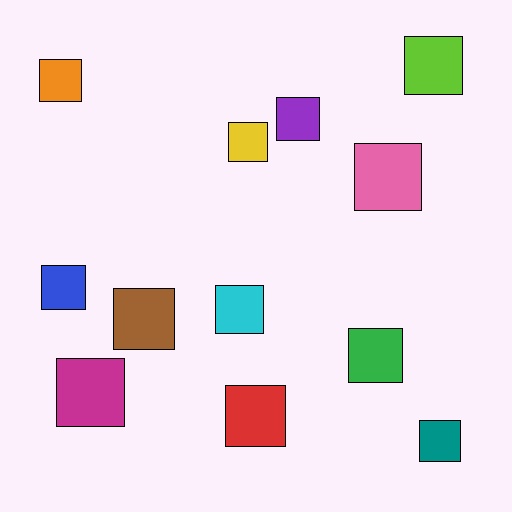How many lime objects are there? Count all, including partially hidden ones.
There is 1 lime object.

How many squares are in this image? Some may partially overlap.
There are 12 squares.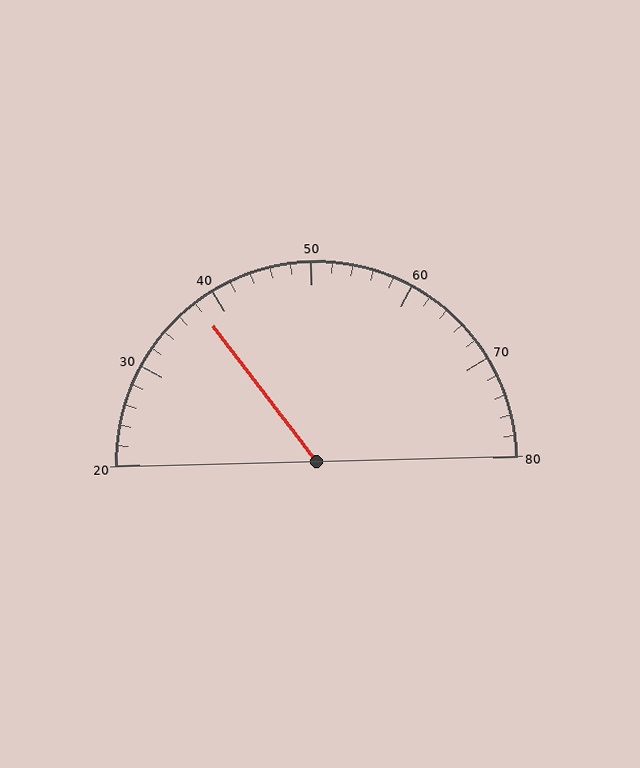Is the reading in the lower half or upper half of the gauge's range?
The reading is in the lower half of the range (20 to 80).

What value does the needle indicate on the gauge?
The needle indicates approximately 38.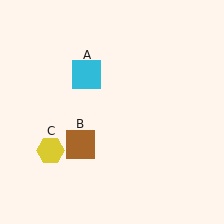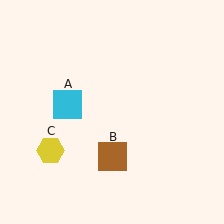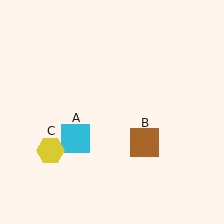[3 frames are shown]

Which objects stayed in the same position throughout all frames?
Yellow hexagon (object C) remained stationary.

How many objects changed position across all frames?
2 objects changed position: cyan square (object A), brown square (object B).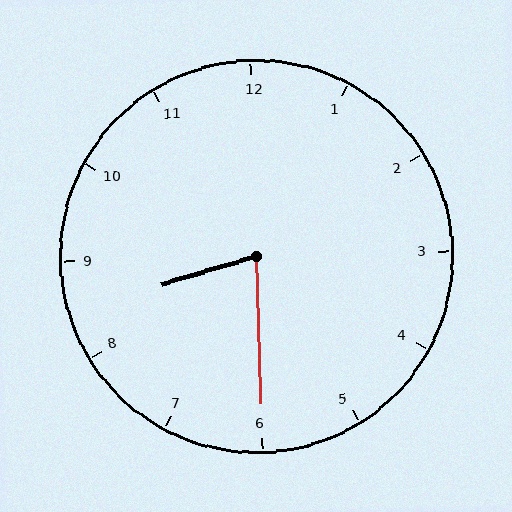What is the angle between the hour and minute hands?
Approximately 75 degrees.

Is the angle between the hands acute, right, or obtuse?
It is acute.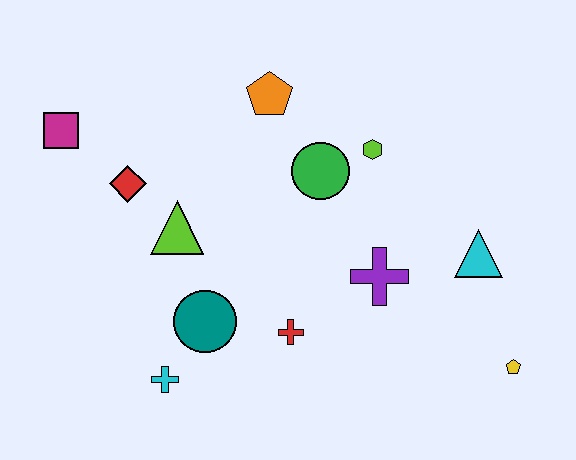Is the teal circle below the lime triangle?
Yes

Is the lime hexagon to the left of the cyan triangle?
Yes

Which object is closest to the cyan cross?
The teal circle is closest to the cyan cross.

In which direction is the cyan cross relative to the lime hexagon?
The cyan cross is below the lime hexagon.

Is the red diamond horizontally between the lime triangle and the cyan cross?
No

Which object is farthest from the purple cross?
The magenta square is farthest from the purple cross.